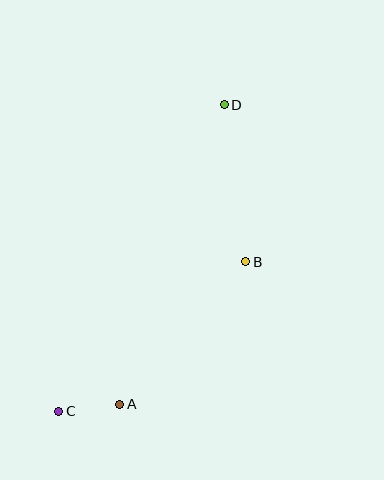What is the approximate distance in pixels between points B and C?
The distance between B and C is approximately 239 pixels.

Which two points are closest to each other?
Points A and C are closest to each other.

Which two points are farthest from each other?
Points C and D are farthest from each other.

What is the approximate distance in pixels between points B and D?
The distance between B and D is approximately 158 pixels.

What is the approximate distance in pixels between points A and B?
The distance between A and B is approximately 190 pixels.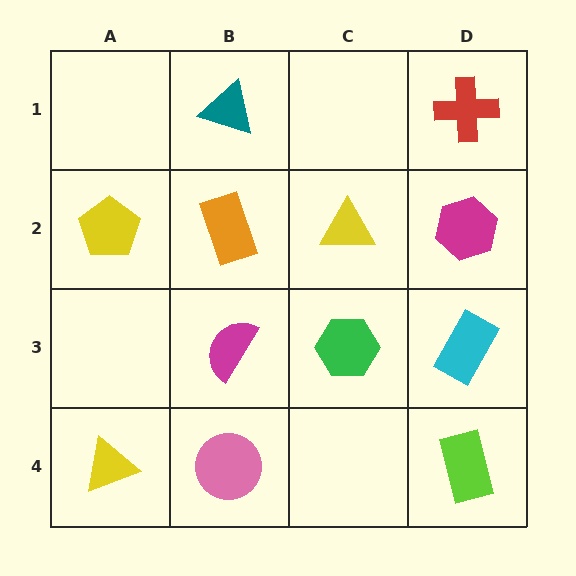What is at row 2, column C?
A yellow triangle.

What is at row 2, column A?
A yellow pentagon.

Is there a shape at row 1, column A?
No, that cell is empty.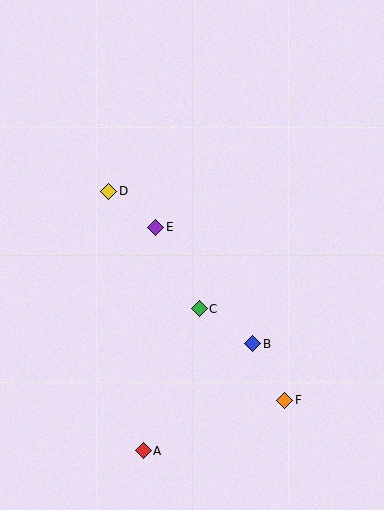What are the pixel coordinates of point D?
Point D is at (109, 191).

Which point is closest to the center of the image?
Point E at (156, 227) is closest to the center.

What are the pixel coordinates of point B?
Point B is at (253, 344).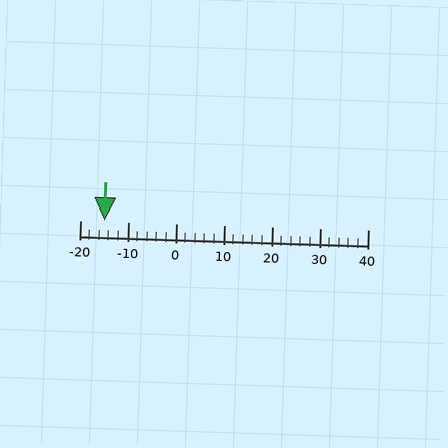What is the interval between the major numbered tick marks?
The major tick marks are spaced 10 units apart.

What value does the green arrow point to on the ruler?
The green arrow points to approximately -15.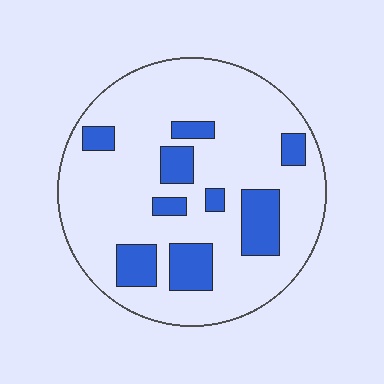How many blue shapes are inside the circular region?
9.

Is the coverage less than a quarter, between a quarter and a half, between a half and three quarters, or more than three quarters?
Less than a quarter.